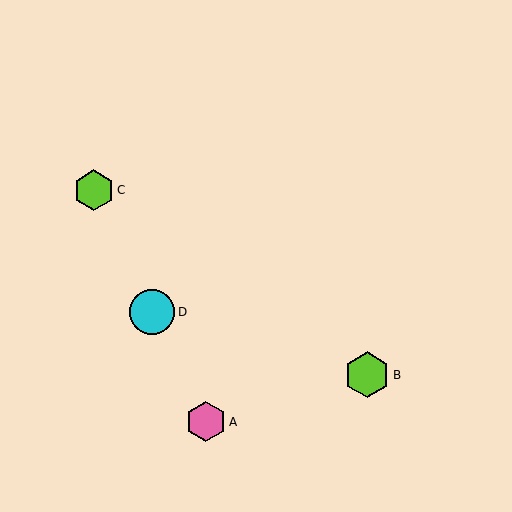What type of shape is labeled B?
Shape B is a lime hexagon.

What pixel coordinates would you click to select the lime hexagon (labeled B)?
Click at (367, 375) to select the lime hexagon B.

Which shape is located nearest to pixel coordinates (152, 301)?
The cyan circle (labeled D) at (152, 312) is nearest to that location.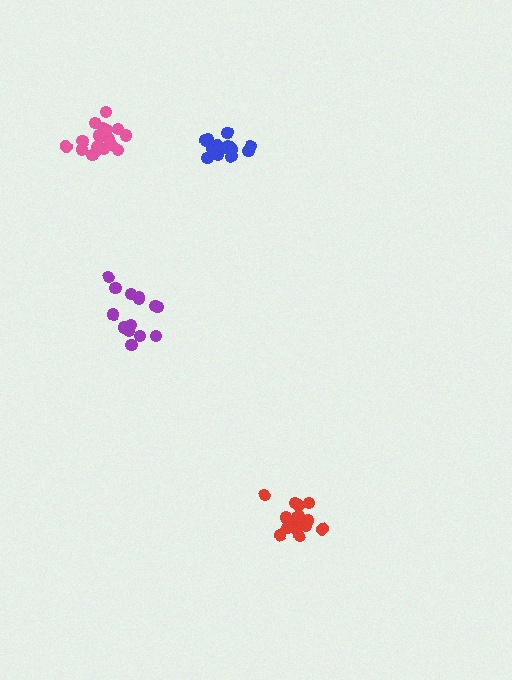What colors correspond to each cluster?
The clusters are colored: blue, red, pink, purple.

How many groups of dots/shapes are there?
There are 4 groups.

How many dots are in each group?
Group 1: 15 dots, Group 2: 19 dots, Group 3: 19 dots, Group 4: 14 dots (67 total).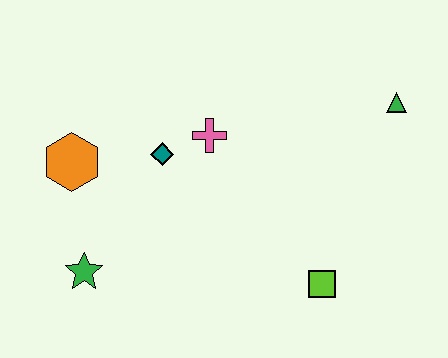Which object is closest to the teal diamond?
The pink cross is closest to the teal diamond.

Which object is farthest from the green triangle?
The green star is farthest from the green triangle.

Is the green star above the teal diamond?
No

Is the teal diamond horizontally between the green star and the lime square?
Yes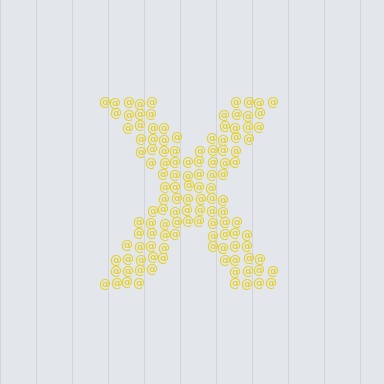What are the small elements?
The small elements are at signs.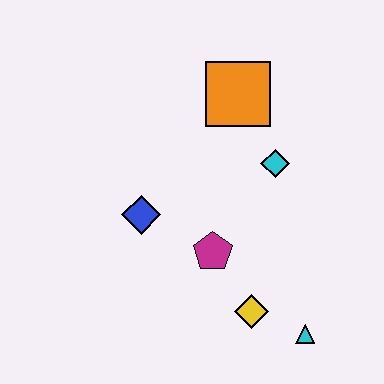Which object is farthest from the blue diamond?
The cyan triangle is farthest from the blue diamond.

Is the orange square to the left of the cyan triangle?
Yes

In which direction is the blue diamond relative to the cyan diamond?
The blue diamond is to the left of the cyan diamond.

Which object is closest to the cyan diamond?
The orange square is closest to the cyan diamond.